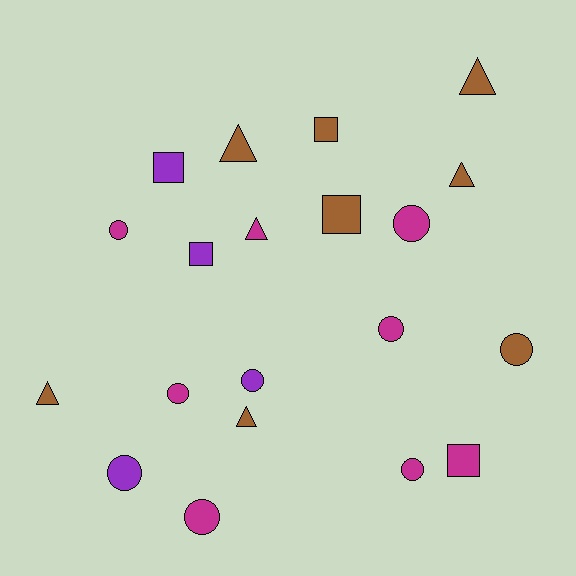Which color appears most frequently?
Brown, with 8 objects.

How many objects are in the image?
There are 20 objects.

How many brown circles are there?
There is 1 brown circle.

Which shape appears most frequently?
Circle, with 9 objects.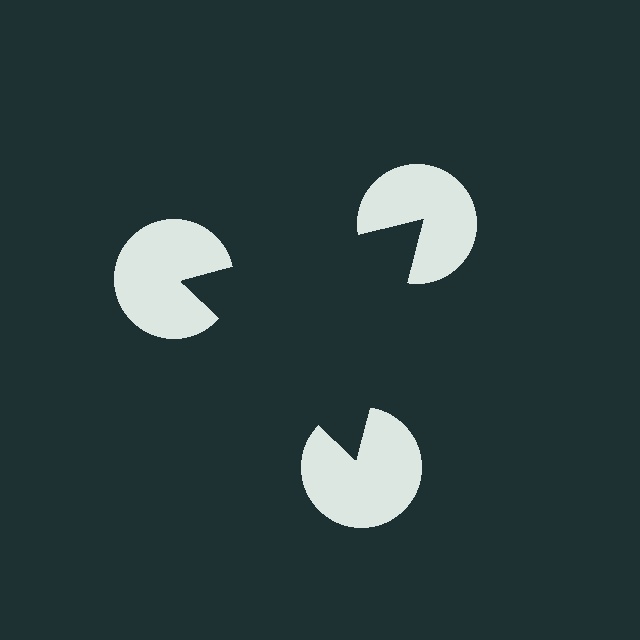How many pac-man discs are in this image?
There are 3 — one at each vertex of the illusory triangle.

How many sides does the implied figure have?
3 sides.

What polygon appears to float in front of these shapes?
An illusory triangle — its edges are inferred from the aligned wedge cuts in the pac-man discs, not physically drawn.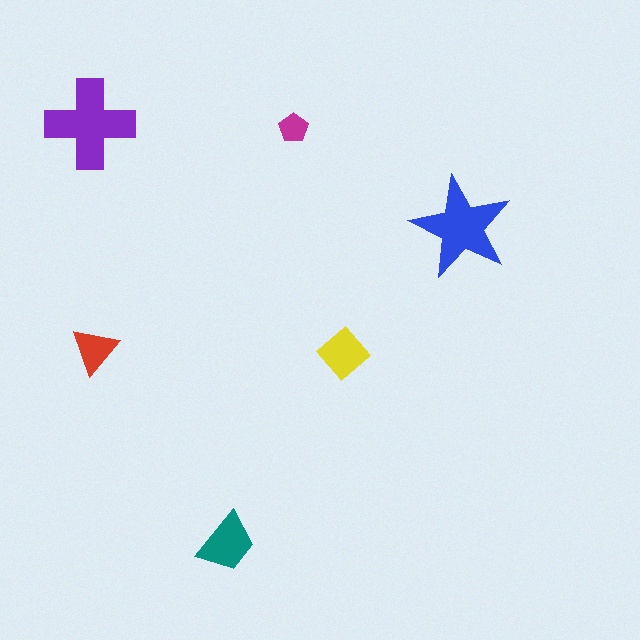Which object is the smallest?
The magenta pentagon.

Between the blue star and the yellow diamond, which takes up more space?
The blue star.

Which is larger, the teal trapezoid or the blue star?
The blue star.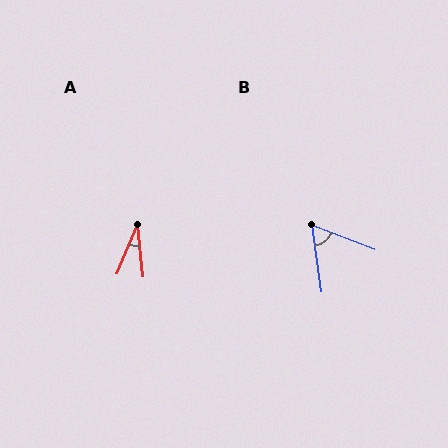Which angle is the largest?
B, at approximately 61 degrees.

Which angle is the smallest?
A, at approximately 29 degrees.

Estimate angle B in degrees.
Approximately 61 degrees.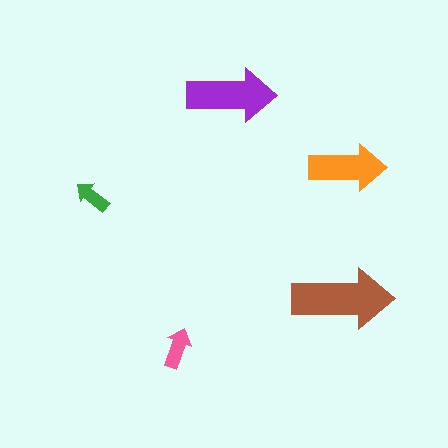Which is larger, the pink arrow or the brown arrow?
The brown one.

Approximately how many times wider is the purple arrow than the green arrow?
About 2.5 times wider.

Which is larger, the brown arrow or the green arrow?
The brown one.